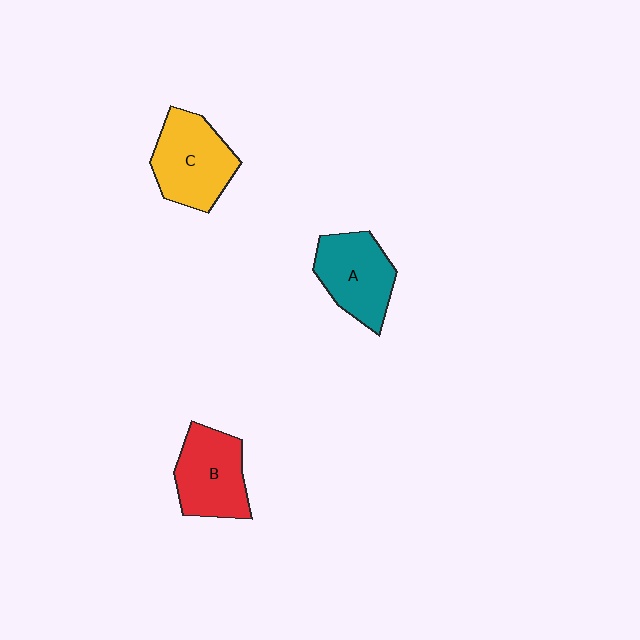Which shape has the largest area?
Shape C (yellow).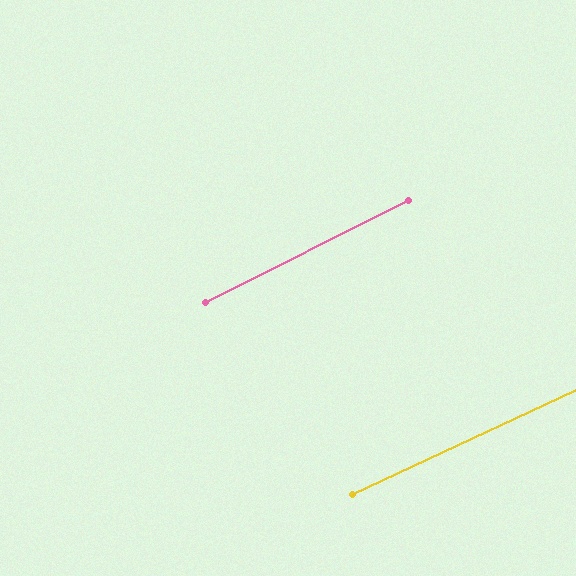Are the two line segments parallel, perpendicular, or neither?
Parallel — their directions differ by only 1.7°.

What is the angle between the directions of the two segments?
Approximately 2 degrees.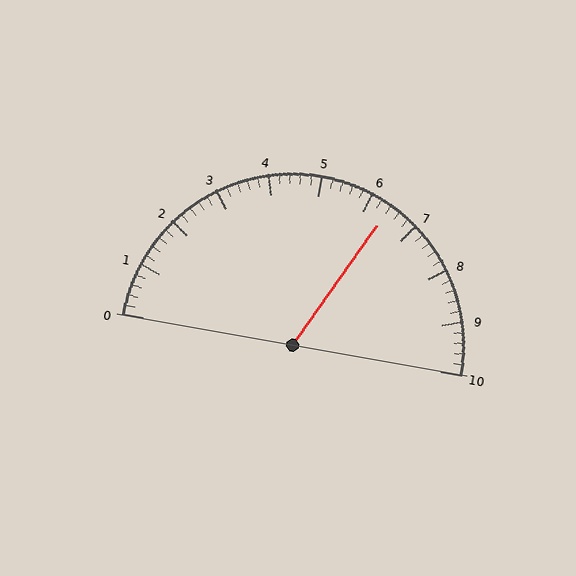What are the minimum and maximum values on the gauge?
The gauge ranges from 0 to 10.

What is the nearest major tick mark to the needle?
The nearest major tick mark is 6.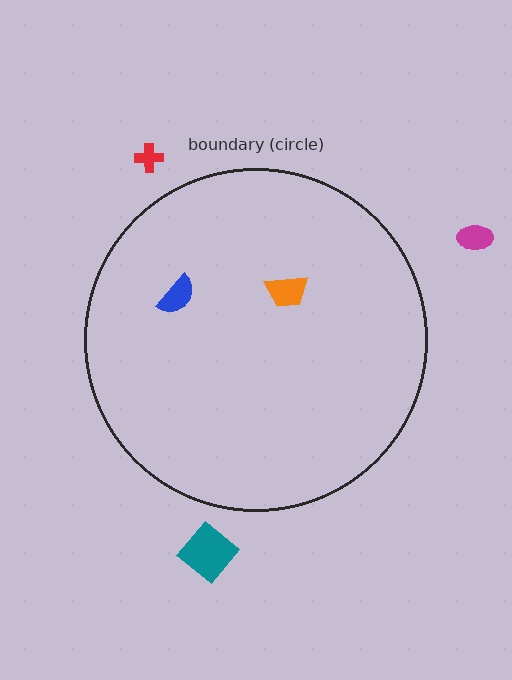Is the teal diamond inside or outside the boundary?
Outside.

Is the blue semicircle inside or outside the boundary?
Inside.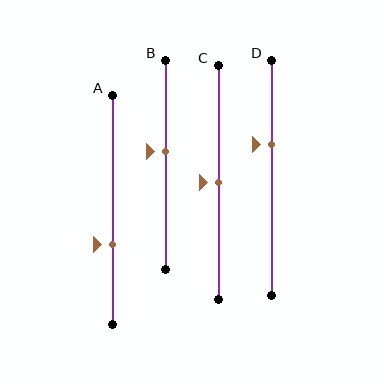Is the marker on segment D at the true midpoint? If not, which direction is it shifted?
No, the marker on segment D is shifted upward by about 14% of the segment length.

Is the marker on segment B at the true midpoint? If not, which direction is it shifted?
No, the marker on segment B is shifted upward by about 6% of the segment length.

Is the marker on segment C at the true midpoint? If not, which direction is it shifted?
Yes, the marker on segment C is at the true midpoint.